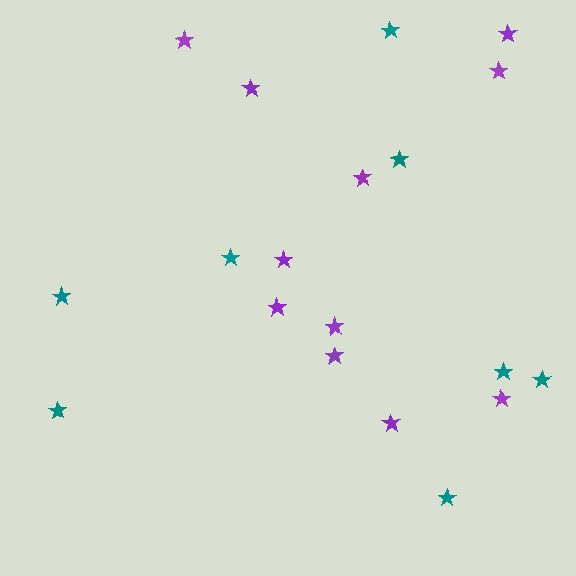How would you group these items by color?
There are 2 groups: one group of purple stars (11) and one group of teal stars (8).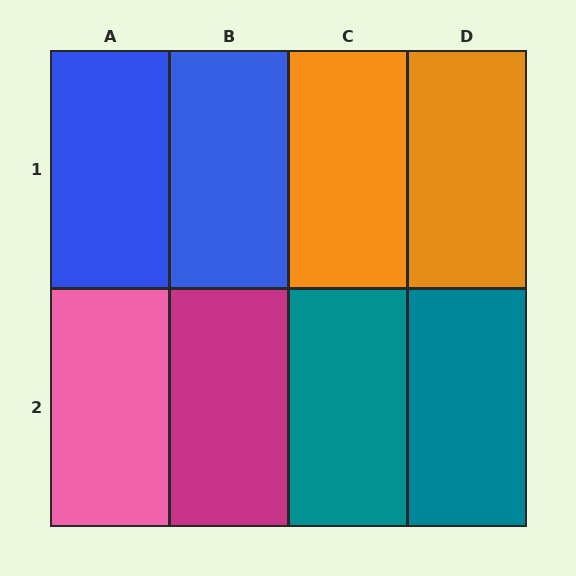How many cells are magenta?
1 cell is magenta.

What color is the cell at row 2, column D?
Teal.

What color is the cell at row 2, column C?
Teal.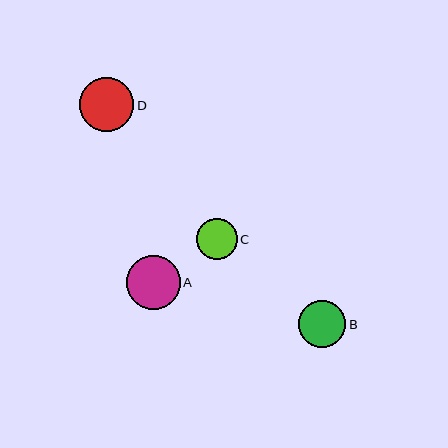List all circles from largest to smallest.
From largest to smallest: D, A, B, C.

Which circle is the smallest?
Circle C is the smallest with a size of approximately 41 pixels.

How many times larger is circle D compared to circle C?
Circle D is approximately 1.3 times the size of circle C.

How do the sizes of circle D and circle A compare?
Circle D and circle A are approximately the same size.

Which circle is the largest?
Circle D is the largest with a size of approximately 54 pixels.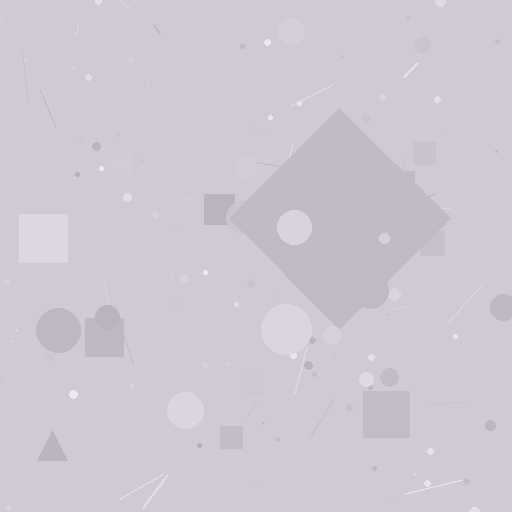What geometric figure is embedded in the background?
A diamond is embedded in the background.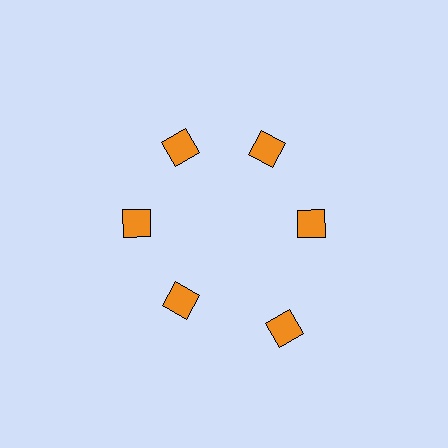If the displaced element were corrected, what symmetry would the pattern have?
It would have 6-fold rotational symmetry — the pattern would map onto itself every 60 degrees.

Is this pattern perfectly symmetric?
No. The 6 orange diamonds are arranged in a ring, but one element near the 5 o'clock position is pushed outward from the center, breaking the 6-fold rotational symmetry.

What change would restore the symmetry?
The symmetry would be restored by moving it inward, back onto the ring so that all 6 diamonds sit at equal angles and equal distance from the center.